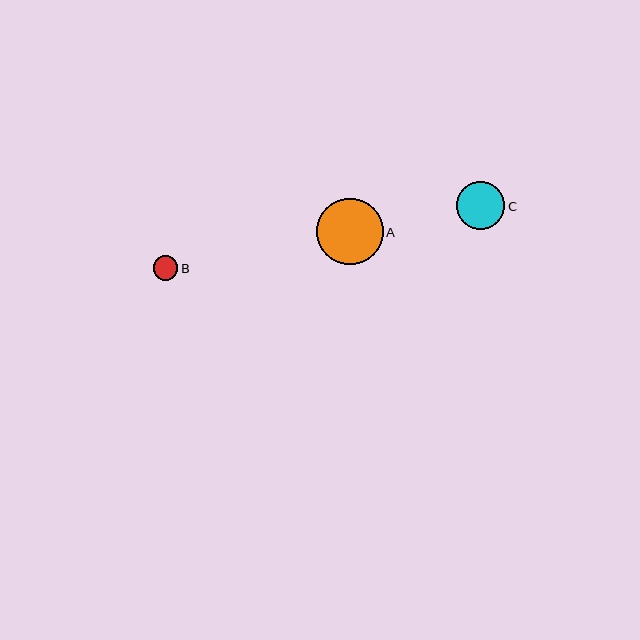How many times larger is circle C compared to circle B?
Circle C is approximately 2.0 times the size of circle B.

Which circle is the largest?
Circle A is the largest with a size of approximately 66 pixels.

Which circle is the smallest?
Circle B is the smallest with a size of approximately 25 pixels.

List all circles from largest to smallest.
From largest to smallest: A, C, B.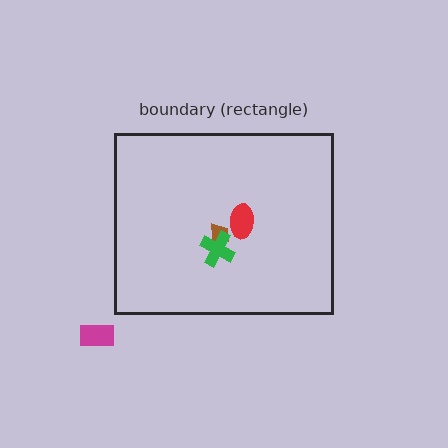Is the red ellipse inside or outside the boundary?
Inside.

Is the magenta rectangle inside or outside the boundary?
Outside.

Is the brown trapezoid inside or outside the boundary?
Inside.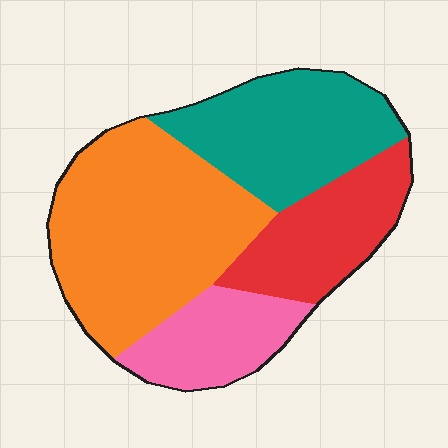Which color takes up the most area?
Orange, at roughly 40%.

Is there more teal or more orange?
Orange.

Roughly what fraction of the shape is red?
Red takes up about one fifth (1/5) of the shape.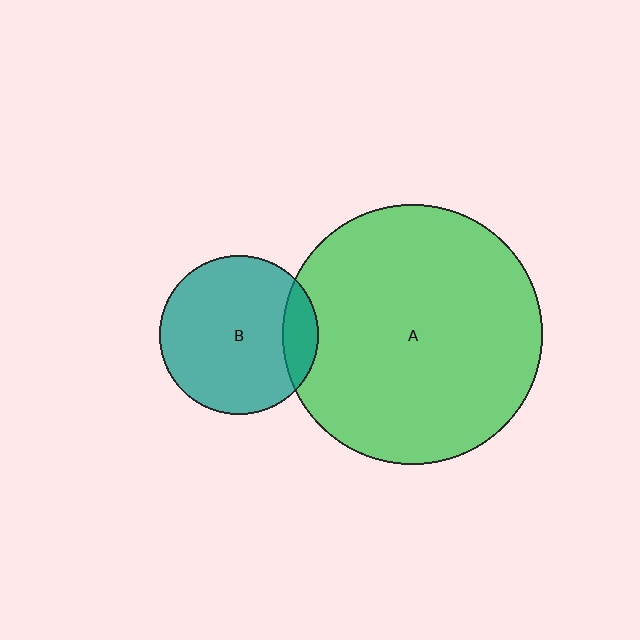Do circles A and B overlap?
Yes.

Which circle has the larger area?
Circle A (green).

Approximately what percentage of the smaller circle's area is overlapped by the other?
Approximately 15%.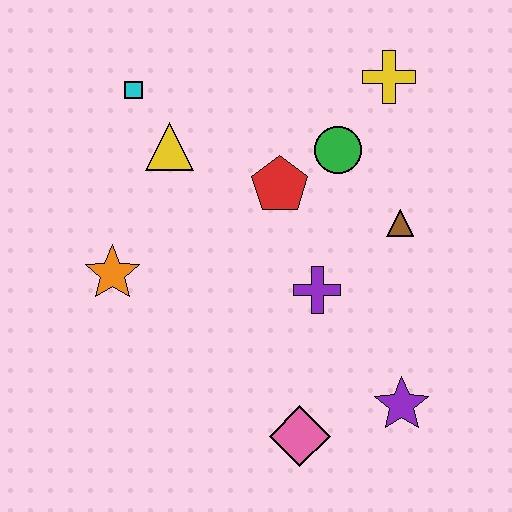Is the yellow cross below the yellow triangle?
No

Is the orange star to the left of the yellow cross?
Yes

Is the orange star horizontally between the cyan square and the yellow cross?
No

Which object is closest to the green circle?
The red pentagon is closest to the green circle.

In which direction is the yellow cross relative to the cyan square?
The yellow cross is to the right of the cyan square.